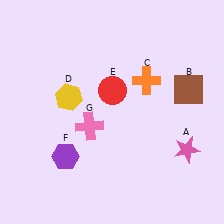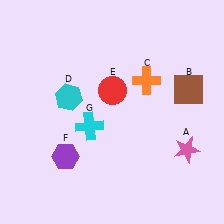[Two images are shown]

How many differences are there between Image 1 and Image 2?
There are 2 differences between the two images.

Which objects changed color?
D changed from yellow to cyan. G changed from pink to cyan.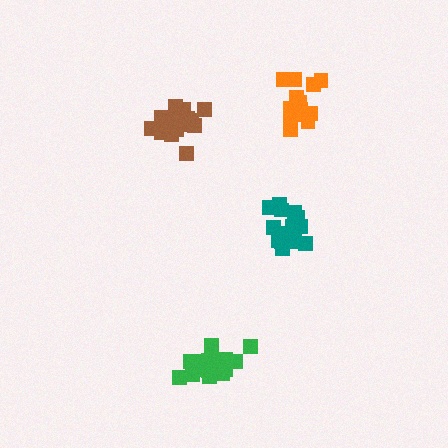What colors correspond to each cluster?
The clusters are colored: orange, green, brown, teal.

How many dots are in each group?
Group 1: 16 dots, Group 2: 19 dots, Group 3: 20 dots, Group 4: 14 dots (69 total).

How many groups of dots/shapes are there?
There are 4 groups.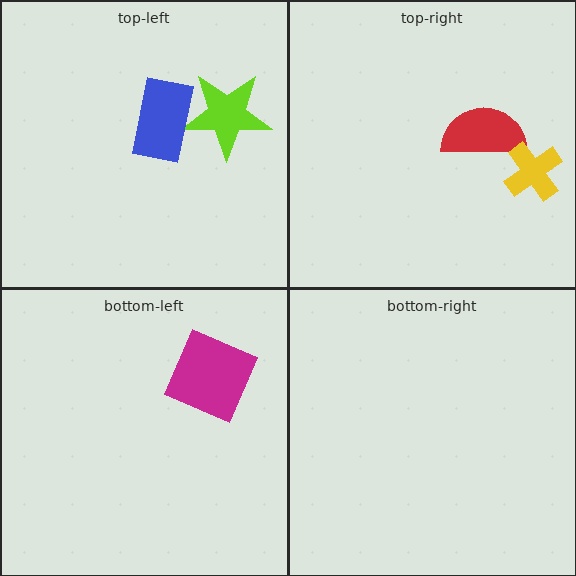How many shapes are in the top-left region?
2.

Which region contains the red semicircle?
The top-right region.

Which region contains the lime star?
The top-left region.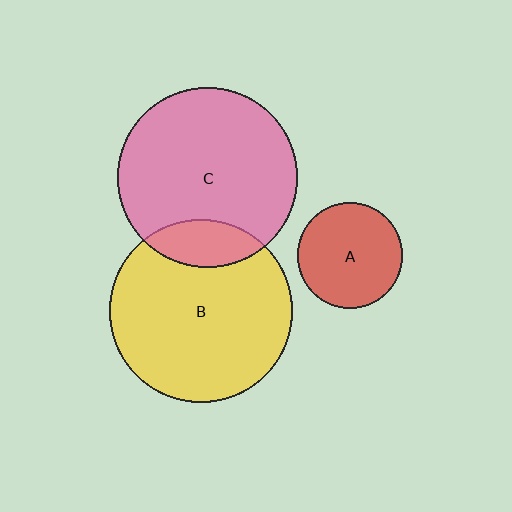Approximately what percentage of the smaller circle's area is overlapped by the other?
Approximately 15%.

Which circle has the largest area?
Circle B (yellow).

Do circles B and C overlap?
Yes.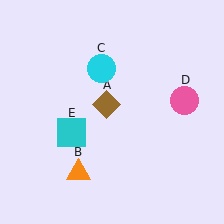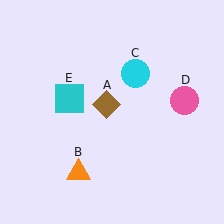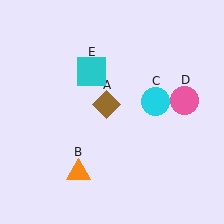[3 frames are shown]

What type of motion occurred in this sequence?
The cyan circle (object C), cyan square (object E) rotated clockwise around the center of the scene.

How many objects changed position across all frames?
2 objects changed position: cyan circle (object C), cyan square (object E).